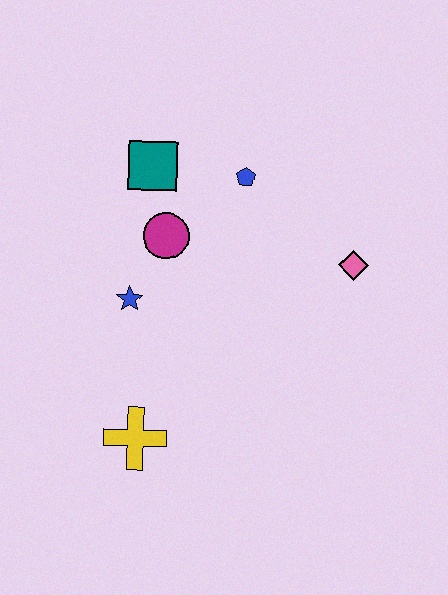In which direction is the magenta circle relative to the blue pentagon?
The magenta circle is to the left of the blue pentagon.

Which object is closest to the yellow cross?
The blue star is closest to the yellow cross.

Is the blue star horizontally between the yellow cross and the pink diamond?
No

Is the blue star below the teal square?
Yes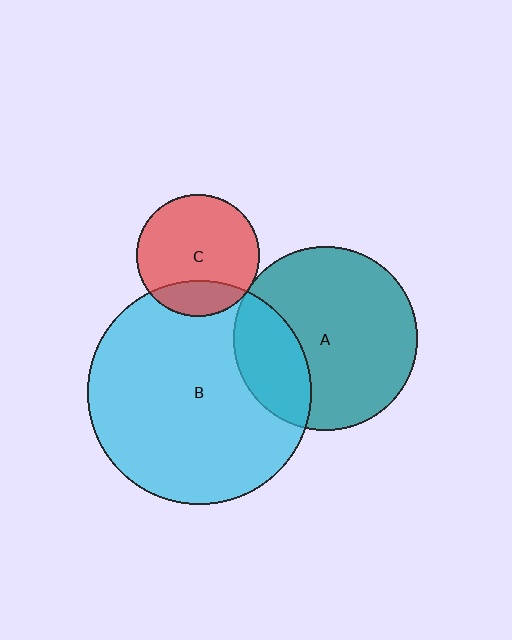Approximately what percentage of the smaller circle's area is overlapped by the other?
Approximately 20%.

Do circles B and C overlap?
Yes.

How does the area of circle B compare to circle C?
Approximately 3.3 times.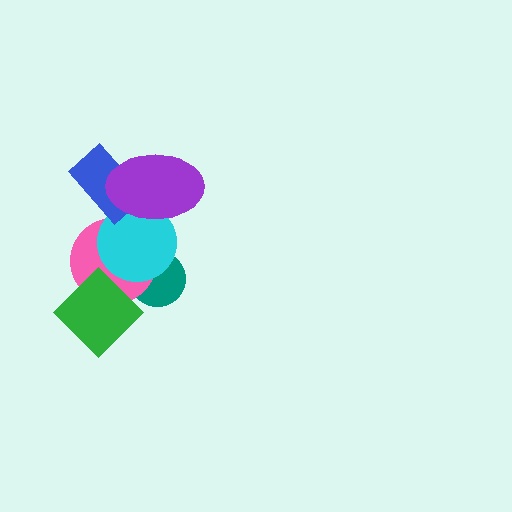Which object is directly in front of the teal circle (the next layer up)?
The pink circle is directly in front of the teal circle.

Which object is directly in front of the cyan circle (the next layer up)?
The blue rectangle is directly in front of the cyan circle.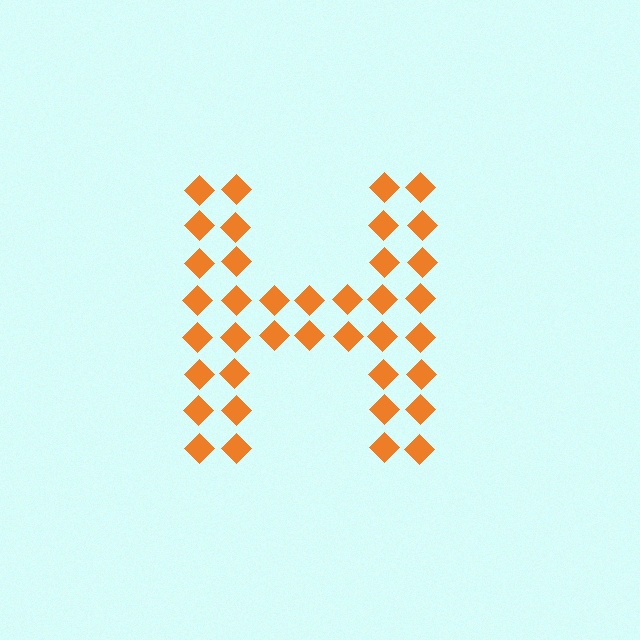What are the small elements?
The small elements are diamonds.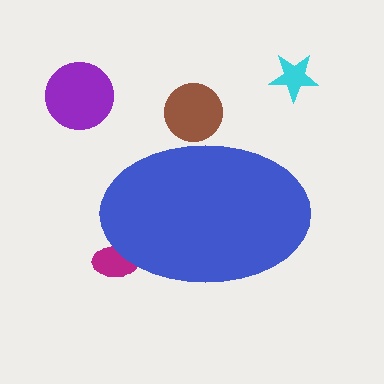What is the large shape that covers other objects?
A blue ellipse.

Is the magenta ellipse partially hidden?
Yes, the magenta ellipse is partially hidden behind the blue ellipse.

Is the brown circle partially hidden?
Yes, the brown circle is partially hidden behind the blue ellipse.